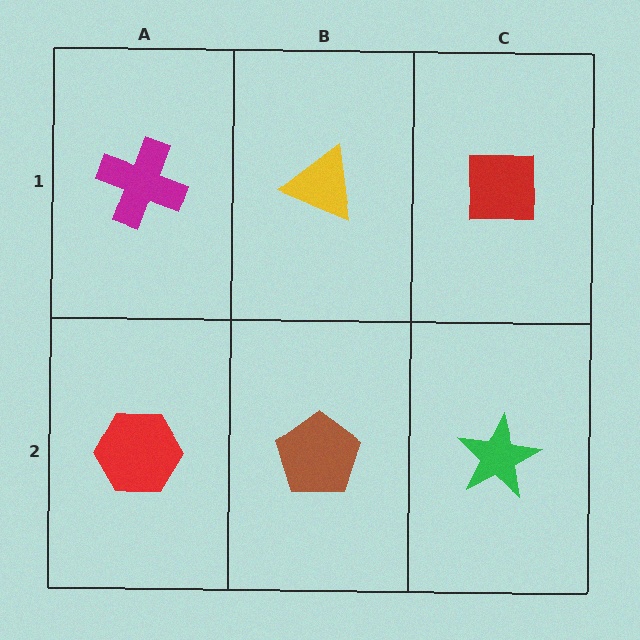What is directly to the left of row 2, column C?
A brown pentagon.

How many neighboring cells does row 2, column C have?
2.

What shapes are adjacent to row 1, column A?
A red hexagon (row 2, column A), a yellow triangle (row 1, column B).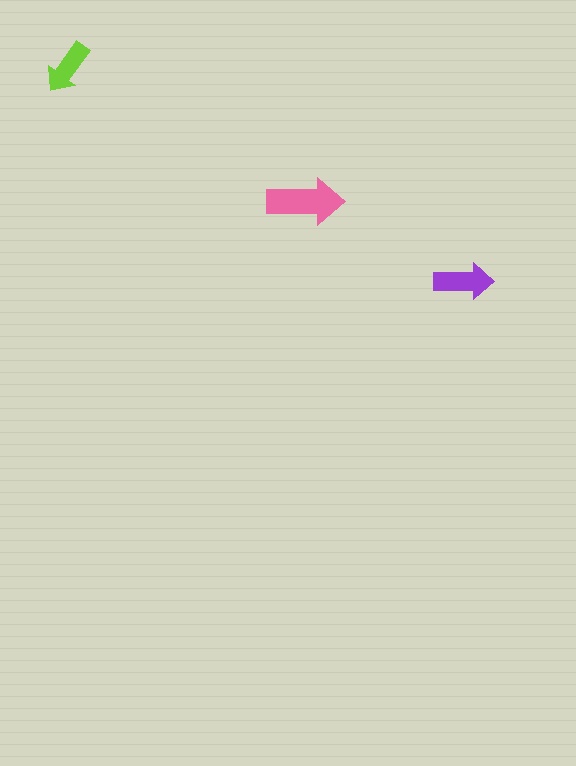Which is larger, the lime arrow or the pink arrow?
The pink one.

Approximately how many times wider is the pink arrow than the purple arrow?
About 1.5 times wider.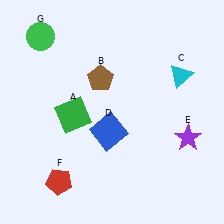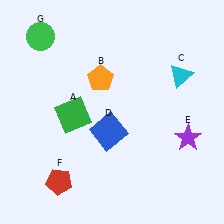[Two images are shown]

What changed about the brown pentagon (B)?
In Image 1, B is brown. In Image 2, it changed to orange.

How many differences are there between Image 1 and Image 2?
There is 1 difference between the two images.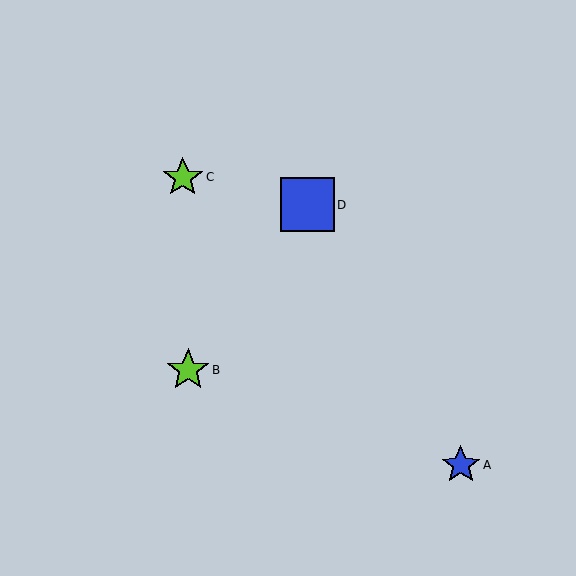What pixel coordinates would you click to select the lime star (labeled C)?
Click at (183, 177) to select the lime star C.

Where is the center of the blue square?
The center of the blue square is at (307, 205).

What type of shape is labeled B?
Shape B is a lime star.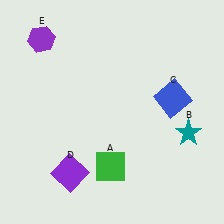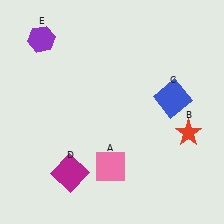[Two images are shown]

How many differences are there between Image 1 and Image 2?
There are 3 differences between the two images.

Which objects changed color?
A changed from green to pink. B changed from teal to red. D changed from purple to magenta.